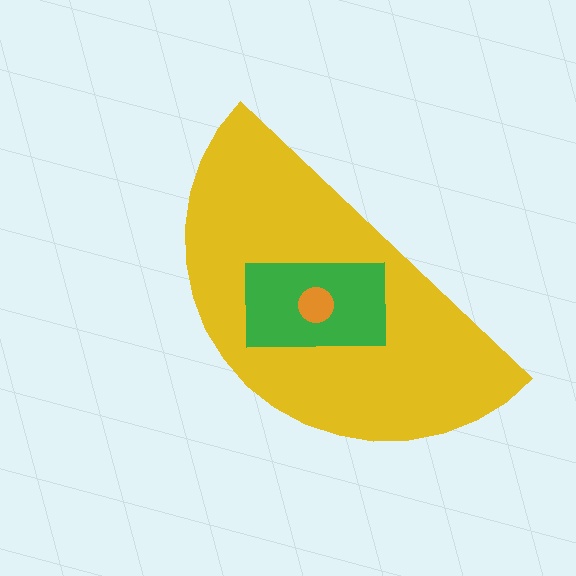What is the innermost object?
The orange circle.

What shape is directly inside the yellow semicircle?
The green rectangle.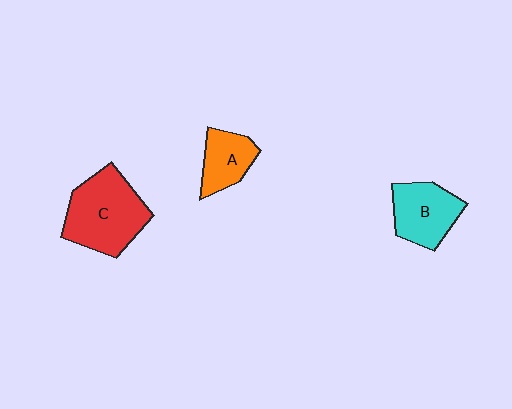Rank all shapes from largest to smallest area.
From largest to smallest: C (red), B (cyan), A (orange).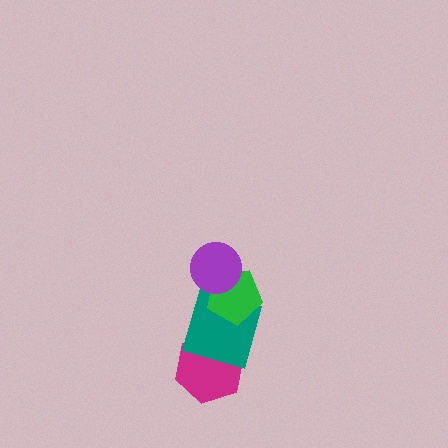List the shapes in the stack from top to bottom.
From top to bottom: the purple circle, the green pentagon, the teal square, the magenta hexagon.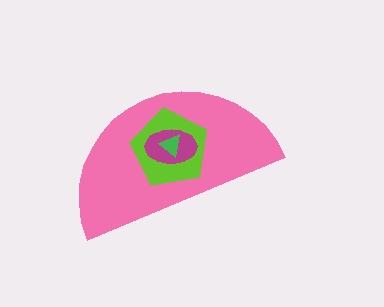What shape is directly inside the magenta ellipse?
The green triangle.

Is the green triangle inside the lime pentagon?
Yes.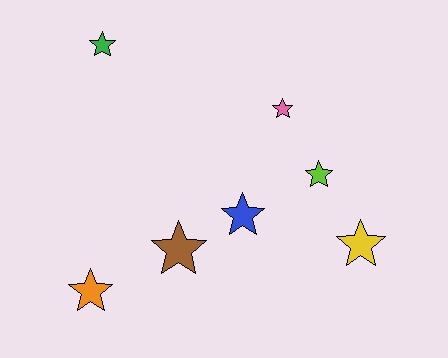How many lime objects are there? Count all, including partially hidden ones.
There is 1 lime object.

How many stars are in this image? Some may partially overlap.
There are 7 stars.